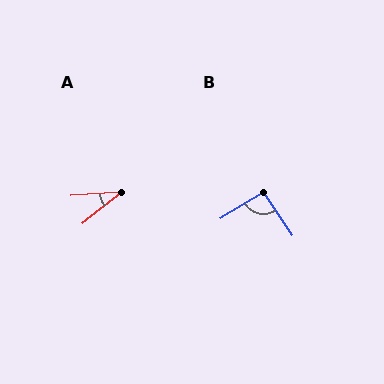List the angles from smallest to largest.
A (36°), B (93°).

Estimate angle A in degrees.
Approximately 36 degrees.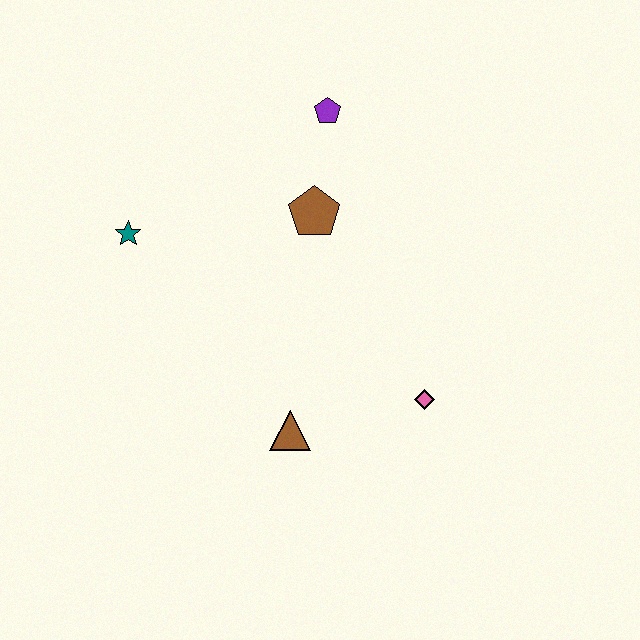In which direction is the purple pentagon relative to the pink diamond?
The purple pentagon is above the pink diamond.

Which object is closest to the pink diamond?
The brown triangle is closest to the pink diamond.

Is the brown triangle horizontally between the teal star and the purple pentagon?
Yes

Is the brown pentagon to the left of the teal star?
No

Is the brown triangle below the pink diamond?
Yes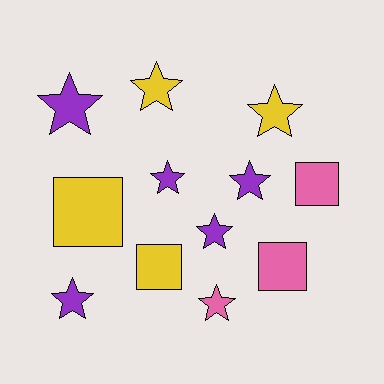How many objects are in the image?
There are 12 objects.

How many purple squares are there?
There are no purple squares.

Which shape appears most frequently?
Star, with 8 objects.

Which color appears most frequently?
Purple, with 5 objects.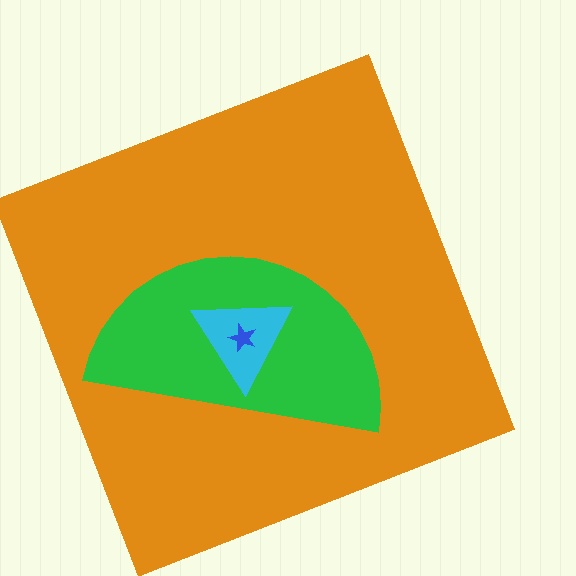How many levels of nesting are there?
4.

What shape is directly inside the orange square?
The green semicircle.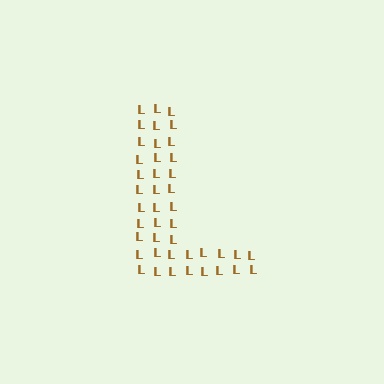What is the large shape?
The large shape is the letter L.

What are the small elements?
The small elements are letter L's.